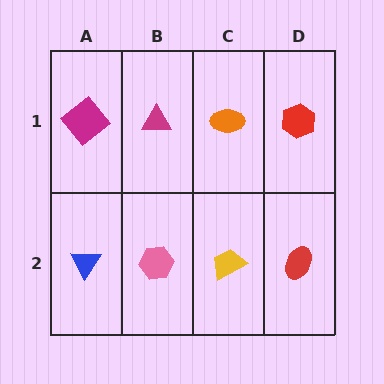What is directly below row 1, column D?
A red ellipse.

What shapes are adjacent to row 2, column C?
An orange ellipse (row 1, column C), a pink hexagon (row 2, column B), a red ellipse (row 2, column D).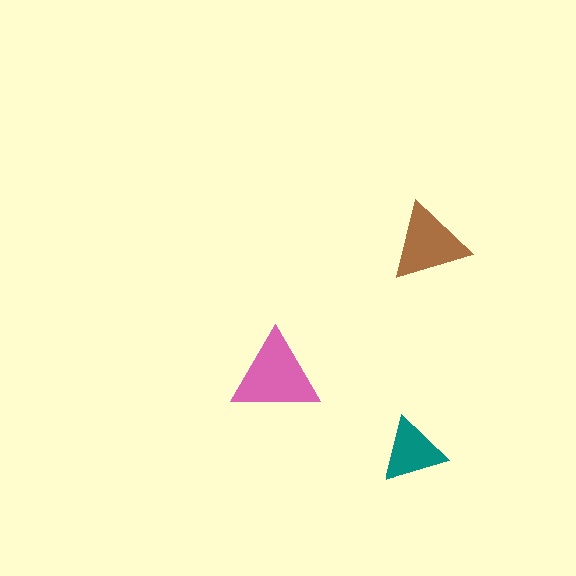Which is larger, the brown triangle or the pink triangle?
The pink one.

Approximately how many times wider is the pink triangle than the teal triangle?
About 1.5 times wider.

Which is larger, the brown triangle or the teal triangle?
The brown one.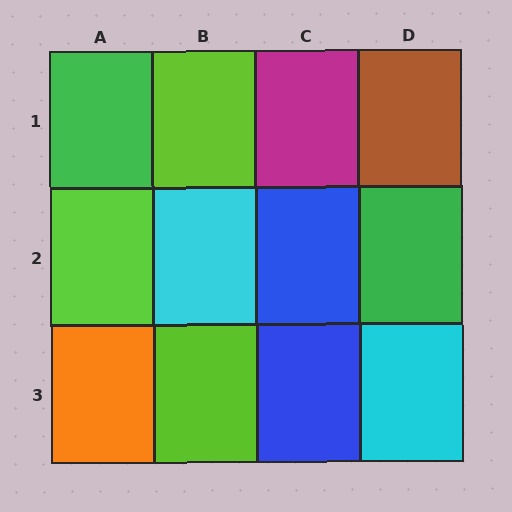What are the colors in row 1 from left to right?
Green, lime, magenta, brown.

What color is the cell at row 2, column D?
Green.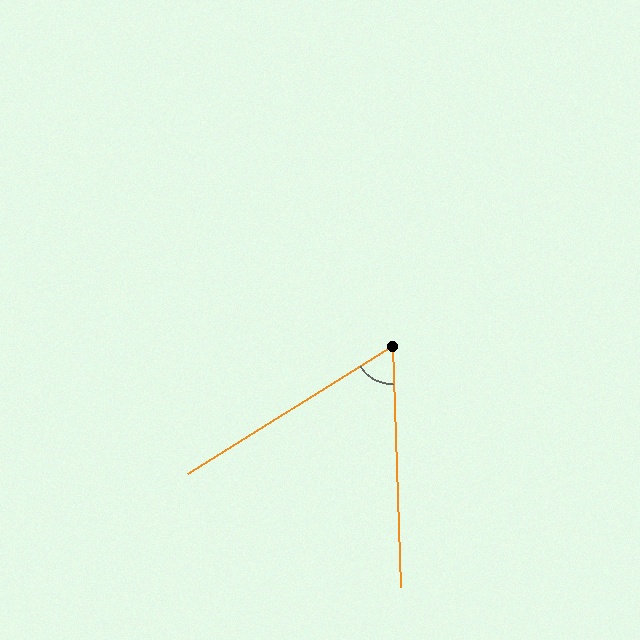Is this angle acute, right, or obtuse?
It is acute.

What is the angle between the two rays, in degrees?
Approximately 60 degrees.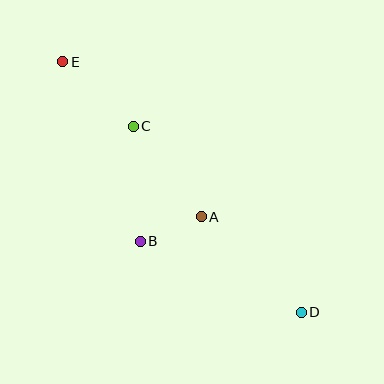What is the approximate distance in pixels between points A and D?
The distance between A and D is approximately 138 pixels.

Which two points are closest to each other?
Points A and B are closest to each other.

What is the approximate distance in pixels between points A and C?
The distance between A and C is approximately 113 pixels.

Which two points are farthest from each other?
Points D and E are farthest from each other.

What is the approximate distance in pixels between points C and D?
The distance between C and D is approximately 251 pixels.